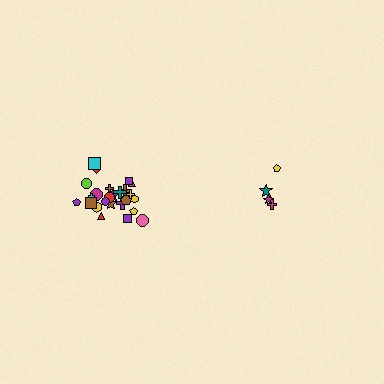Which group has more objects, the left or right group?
The left group.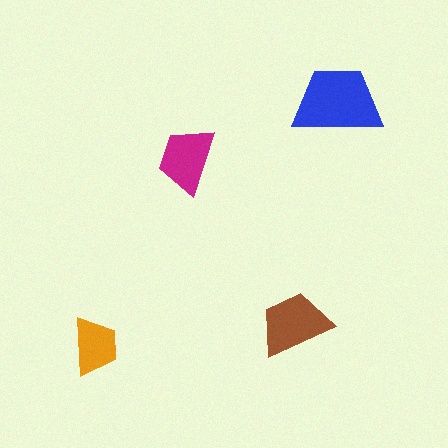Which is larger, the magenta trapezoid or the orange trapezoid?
The magenta one.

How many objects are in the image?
There are 4 objects in the image.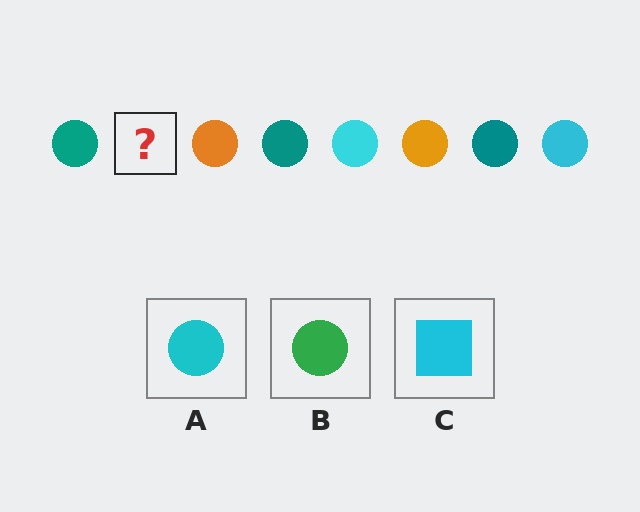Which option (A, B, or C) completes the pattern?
A.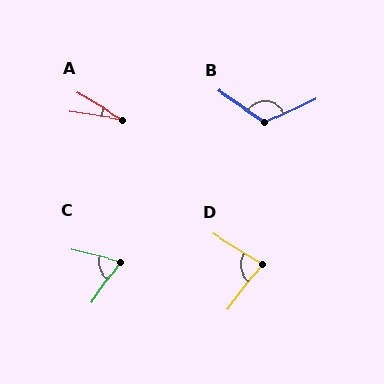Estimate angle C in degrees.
Approximately 69 degrees.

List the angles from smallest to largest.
A (23°), C (69°), D (84°), B (120°).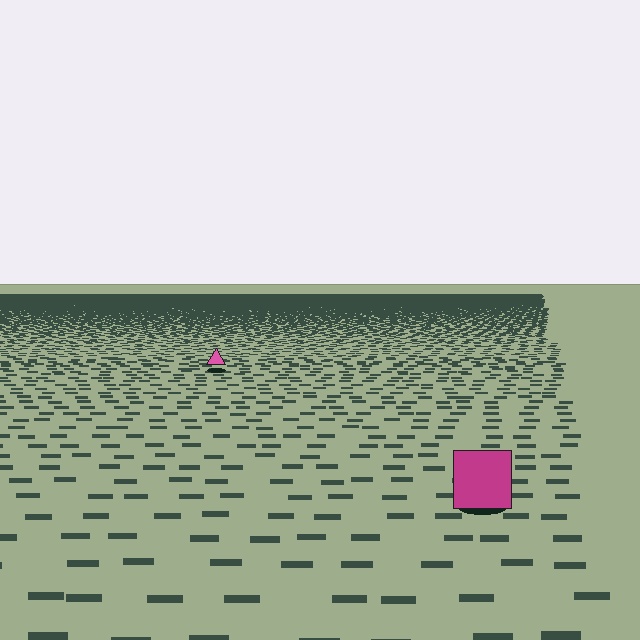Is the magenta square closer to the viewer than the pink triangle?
Yes. The magenta square is closer — you can tell from the texture gradient: the ground texture is coarser near it.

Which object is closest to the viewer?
The magenta square is closest. The texture marks near it are larger and more spread out.